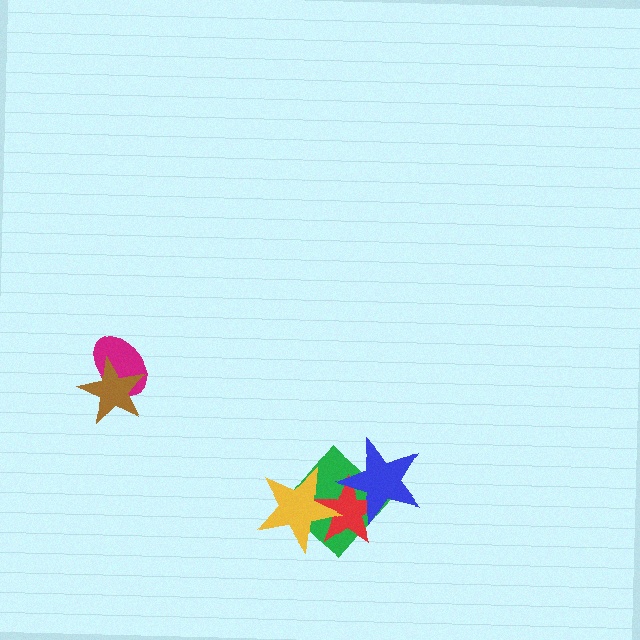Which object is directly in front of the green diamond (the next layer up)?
The red star is directly in front of the green diamond.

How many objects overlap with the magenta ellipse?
1 object overlaps with the magenta ellipse.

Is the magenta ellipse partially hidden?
Yes, it is partially covered by another shape.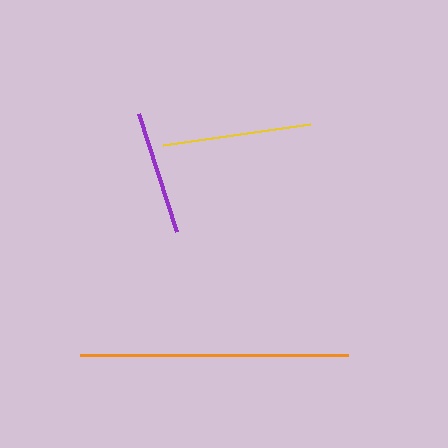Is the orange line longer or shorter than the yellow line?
The orange line is longer than the yellow line.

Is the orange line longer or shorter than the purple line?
The orange line is longer than the purple line.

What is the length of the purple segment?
The purple segment is approximately 124 pixels long.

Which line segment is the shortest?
The purple line is the shortest at approximately 124 pixels.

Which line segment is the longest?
The orange line is the longest at approximately 268 pixels.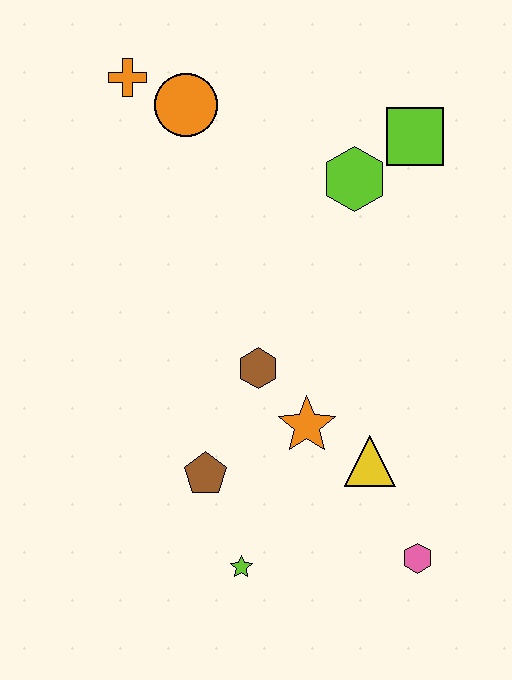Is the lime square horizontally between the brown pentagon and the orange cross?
No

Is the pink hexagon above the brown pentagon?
No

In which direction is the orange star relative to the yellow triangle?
The orange star is to the left of the yellow triangle.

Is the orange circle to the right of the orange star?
No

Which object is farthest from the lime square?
The lime star is farthest from the lime square.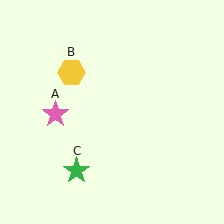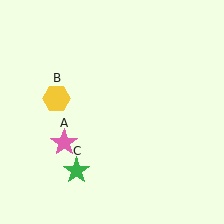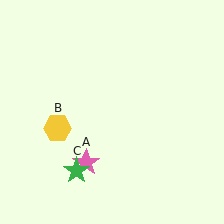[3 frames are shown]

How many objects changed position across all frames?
2 objects changed position: pink star (object A), yellow hexagon (object B).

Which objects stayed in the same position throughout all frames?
Green star (object C) remained stationary.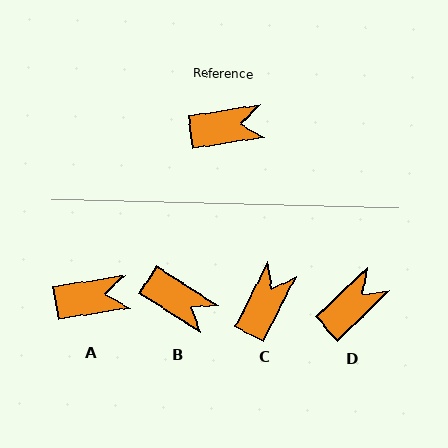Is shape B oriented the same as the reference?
No, it is off by about 41 degrees.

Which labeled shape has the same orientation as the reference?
A.